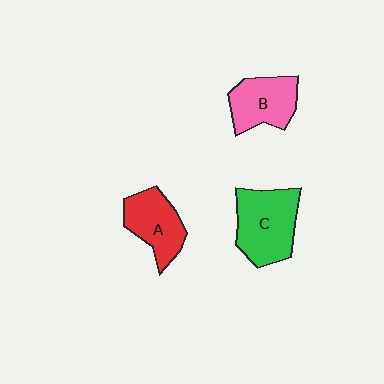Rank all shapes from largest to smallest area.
From largest to smallest: C (green), B (pink), A (red).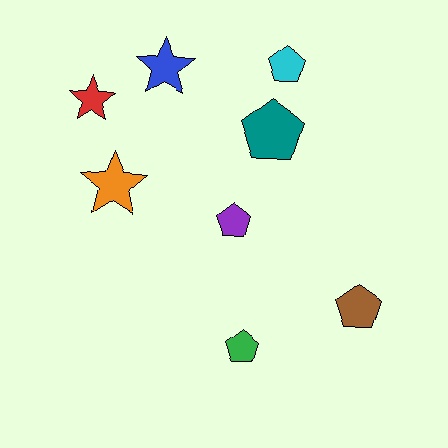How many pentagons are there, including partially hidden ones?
There are 5 pentagons.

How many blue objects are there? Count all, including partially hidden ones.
There is 1 blue object.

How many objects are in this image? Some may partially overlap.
There are 8 objects.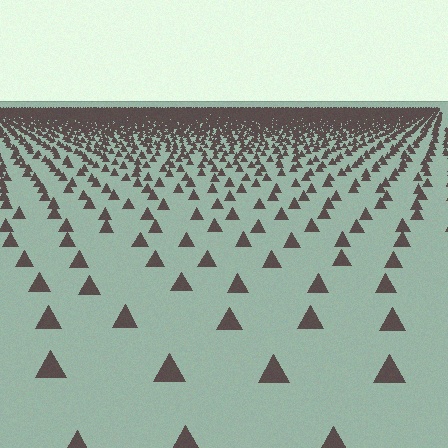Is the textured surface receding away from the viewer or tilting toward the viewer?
The surface is receding away from the viewer. Texture elements get smaller and denser toward the top.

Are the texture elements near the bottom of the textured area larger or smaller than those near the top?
Larger. Near the bottom, elements are closer to the viewer and appear at a bigger on-screen size.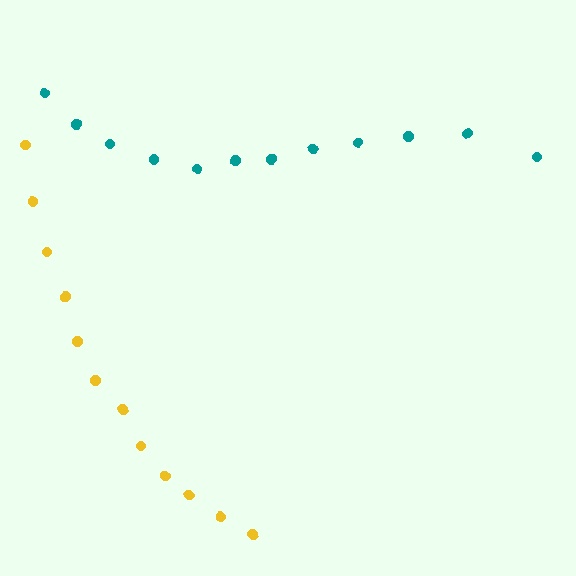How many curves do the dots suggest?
There are 2 distinct paths.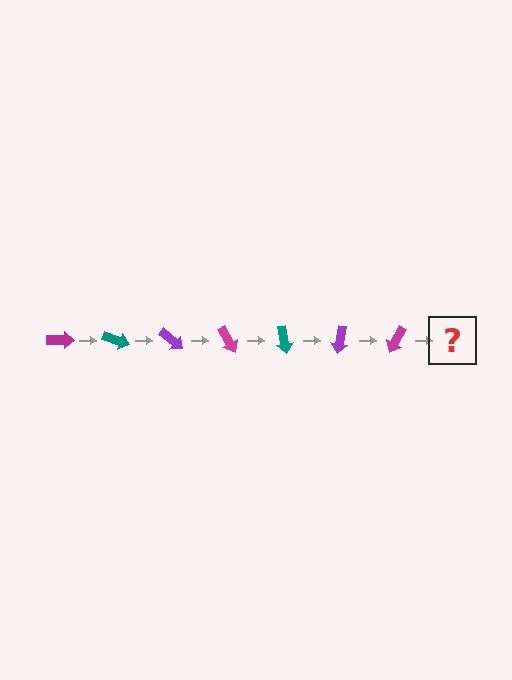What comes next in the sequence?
The next element should be a teal arrow, rotated 140 degrees from the start.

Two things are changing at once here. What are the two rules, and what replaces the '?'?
The two rules are that it rotates 20 degrees each step and the color cycles through magenta, teal, and purple. The '?' should be a teal arrow, rotated 140 degrees from the start.